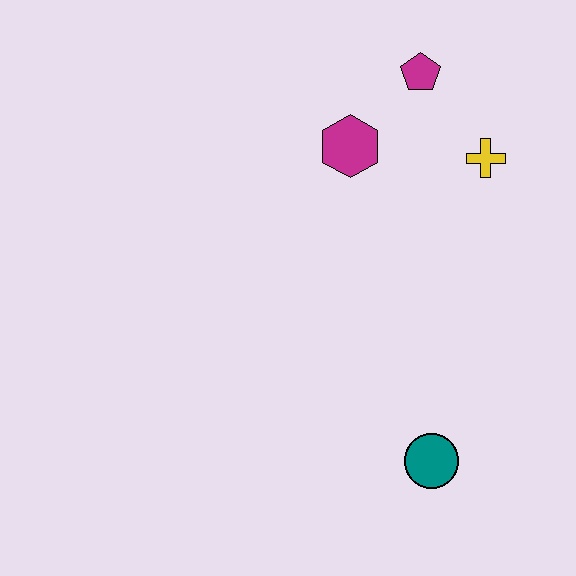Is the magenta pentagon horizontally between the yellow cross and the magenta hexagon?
Yes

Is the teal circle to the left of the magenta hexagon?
No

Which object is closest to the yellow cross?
The magenta pentagon is closest to the yellow cross.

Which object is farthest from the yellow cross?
The teal circle is farthest from the yellow cross.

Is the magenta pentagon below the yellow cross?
No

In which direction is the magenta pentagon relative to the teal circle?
The magenta pentagon is above the teal circle.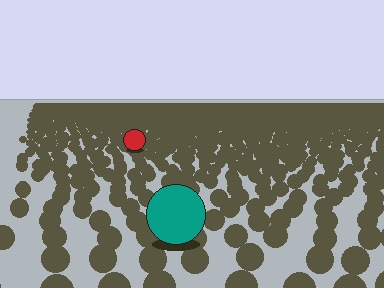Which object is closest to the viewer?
The teal circle is closest. The texture marks near it are larger and more spread out.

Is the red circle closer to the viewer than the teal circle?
No. The teal circle is closer — you can tell from the texture gradient: the ground texture is coarser near it.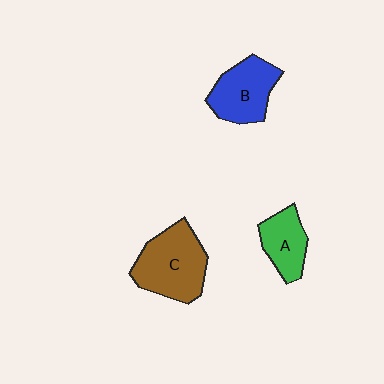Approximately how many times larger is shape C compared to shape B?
Approximately 1.3 times.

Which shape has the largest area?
Shape C (brown).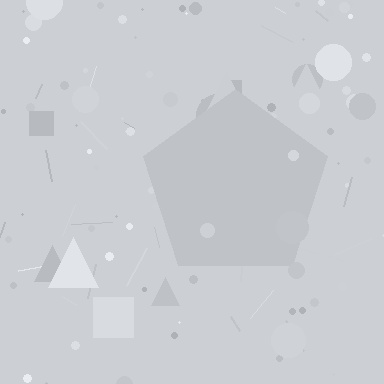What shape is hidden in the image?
A pentagon is hidden in the image.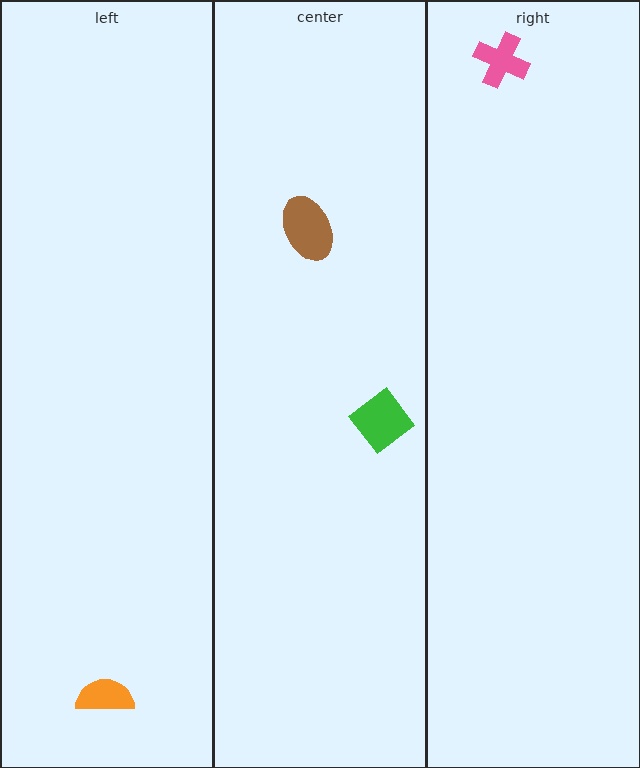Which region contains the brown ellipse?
The center region.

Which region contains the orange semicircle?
The left region.